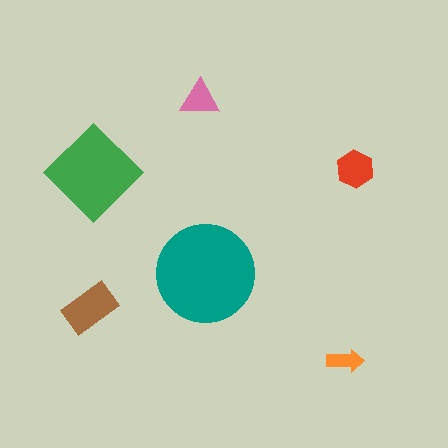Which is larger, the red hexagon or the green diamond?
The green diamond.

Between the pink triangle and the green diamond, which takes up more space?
The green diamond.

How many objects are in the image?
There are 6 objects in the image.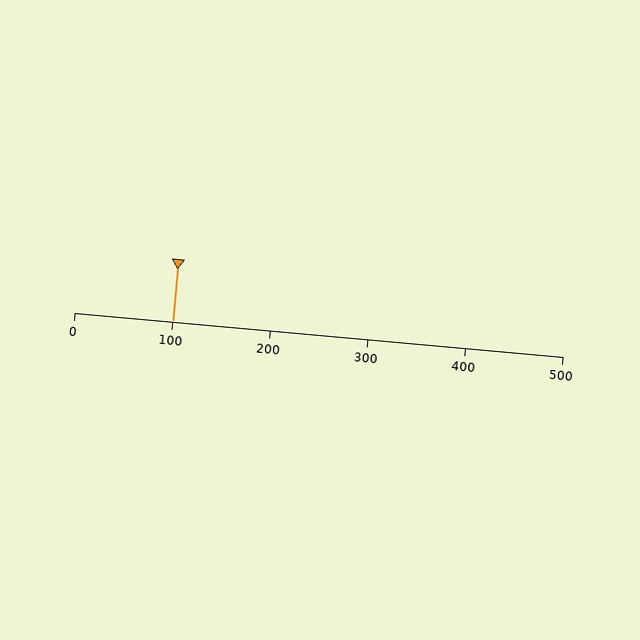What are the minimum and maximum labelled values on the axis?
The axis runs from 0 to 500.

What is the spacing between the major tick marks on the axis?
The major ticks are spaced 100 apart.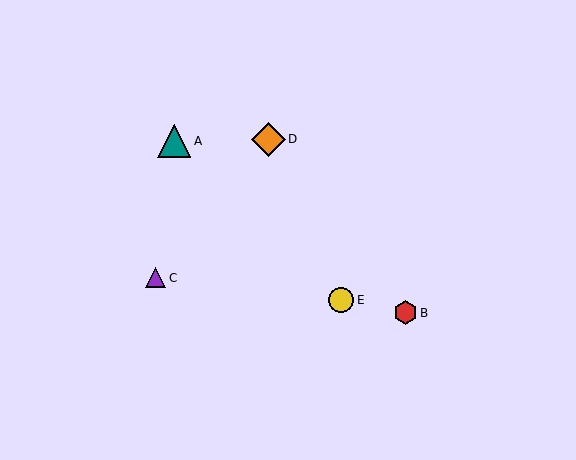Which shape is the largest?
The orange diamond (labeled D) is the largest.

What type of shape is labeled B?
Shape B is a red hexagon.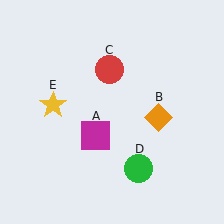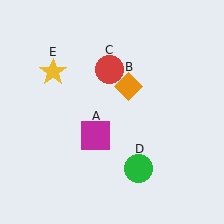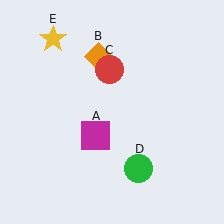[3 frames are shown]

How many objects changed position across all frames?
2 objects changed position: orange diamond (object B), yellow star (object E).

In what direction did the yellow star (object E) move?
The yellow star (object E) moved up.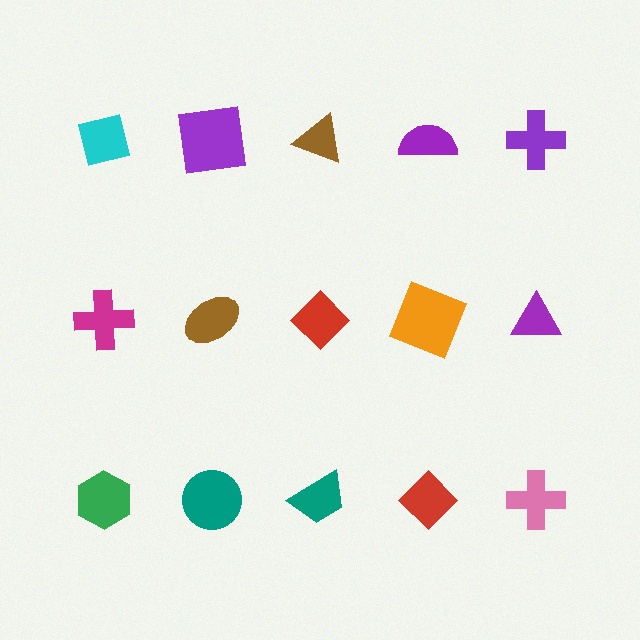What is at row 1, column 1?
A cyan square.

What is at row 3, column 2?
A teal circle.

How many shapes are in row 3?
5 shapes.